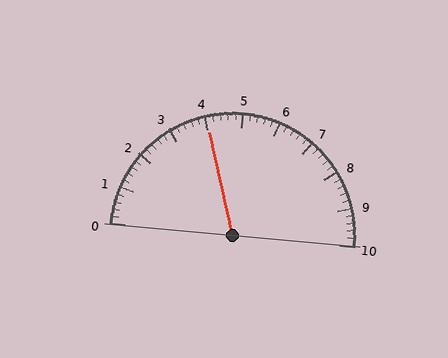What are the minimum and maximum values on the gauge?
The gauge ranges from 0 to 10.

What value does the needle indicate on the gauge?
The needle indicates approximately 4.0.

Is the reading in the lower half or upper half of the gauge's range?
The reading is in the lower half of the range (0 to 10).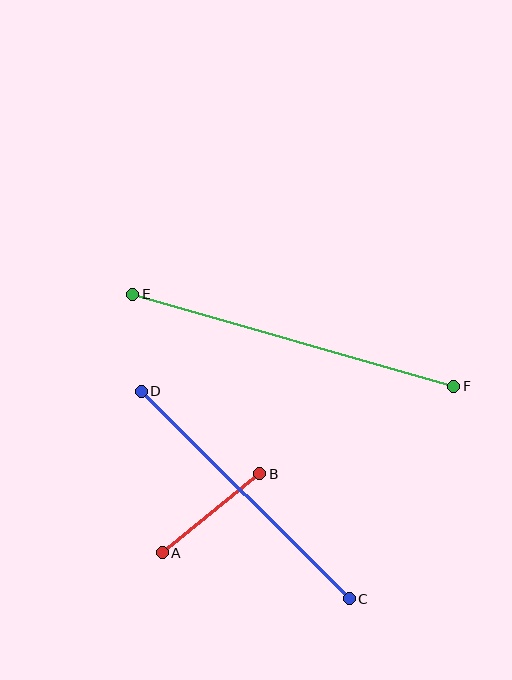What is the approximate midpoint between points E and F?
The midpoint is at approximately (293, 340) pixels.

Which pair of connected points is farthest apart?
Points E and F are farthest apart.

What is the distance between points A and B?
The distance is approximately 125 pixels.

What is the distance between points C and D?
The distance is approximately 294 pixels.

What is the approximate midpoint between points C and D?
The midpoint is at approximately (245, 495) pixels.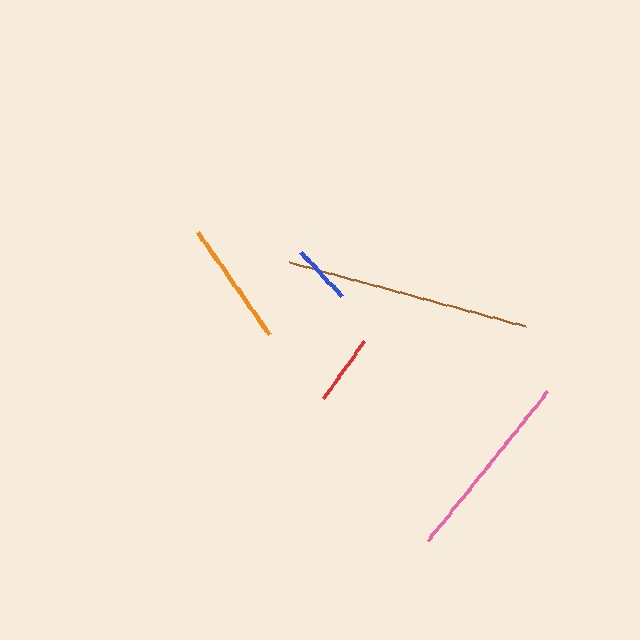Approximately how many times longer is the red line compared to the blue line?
The red line is approximately 1.2 times the length of the blue line.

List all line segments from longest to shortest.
From longest to shortest: brown, pink, orange, red, blue.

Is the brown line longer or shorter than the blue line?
The brown line is longer than the blue line.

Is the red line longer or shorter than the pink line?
The pink line is longer than the red line.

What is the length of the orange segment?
The orange segment is approximately 125 pixels long.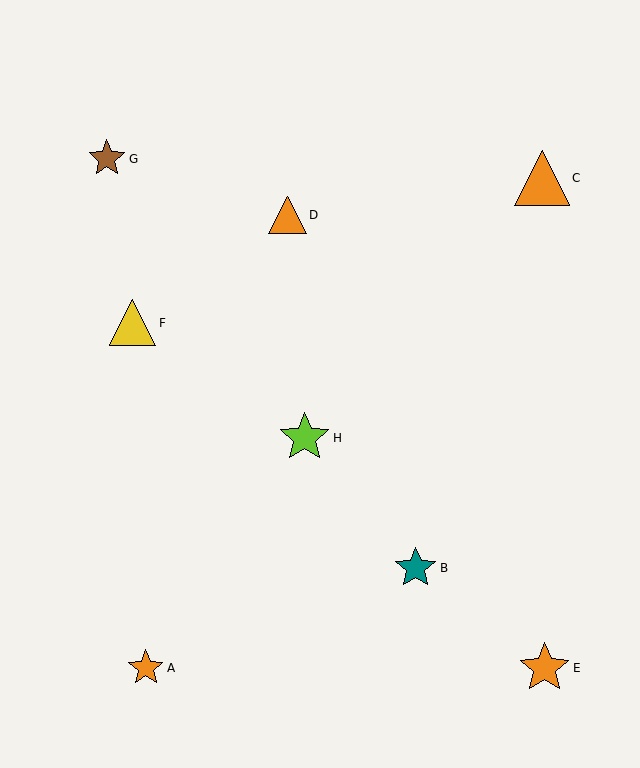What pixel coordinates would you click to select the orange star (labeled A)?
Click at (146, 668) to select the orange star A.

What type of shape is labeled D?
Shape D is an orange triangle.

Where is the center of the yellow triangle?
The center of the yellow triangle is at (133, 323).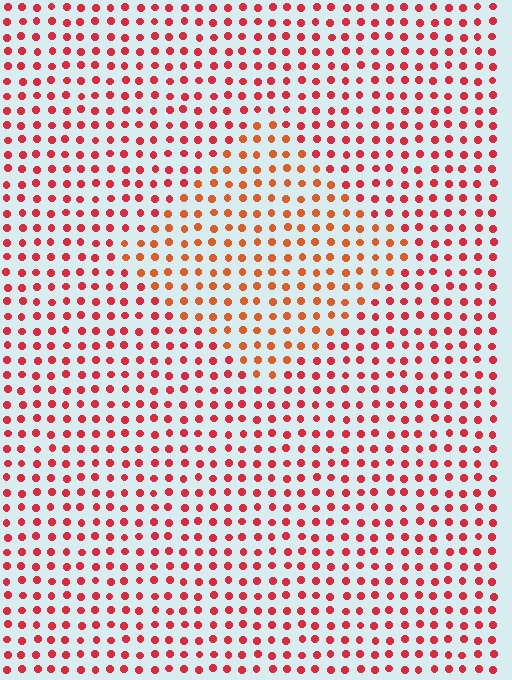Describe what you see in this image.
The image is filled with small red elements in a uniform arrangement. A diamond-shaped region is visible where the elements are tinted to a slightly different hue, forming a subtle color boundary.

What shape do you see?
I see a diamond.